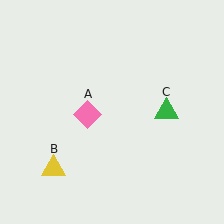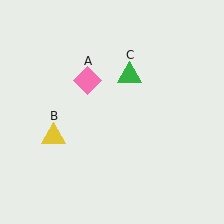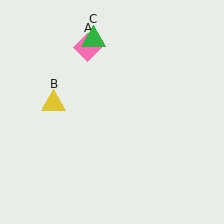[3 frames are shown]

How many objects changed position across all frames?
3 objects changed position: pink diamond (object A), yellow triangle (object B), green triangle (object C).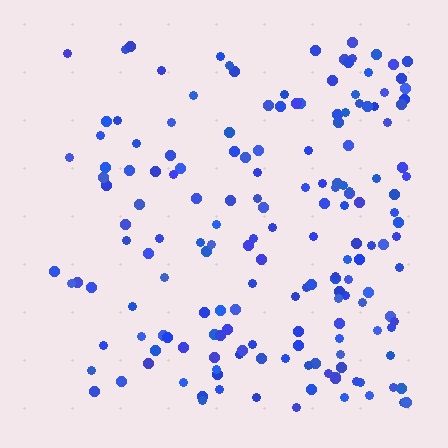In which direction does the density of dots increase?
From left to right, with the right side densest.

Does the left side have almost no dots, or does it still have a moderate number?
Still a moderate number, just noticeably fewer than the right.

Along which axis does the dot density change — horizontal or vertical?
Horizontal.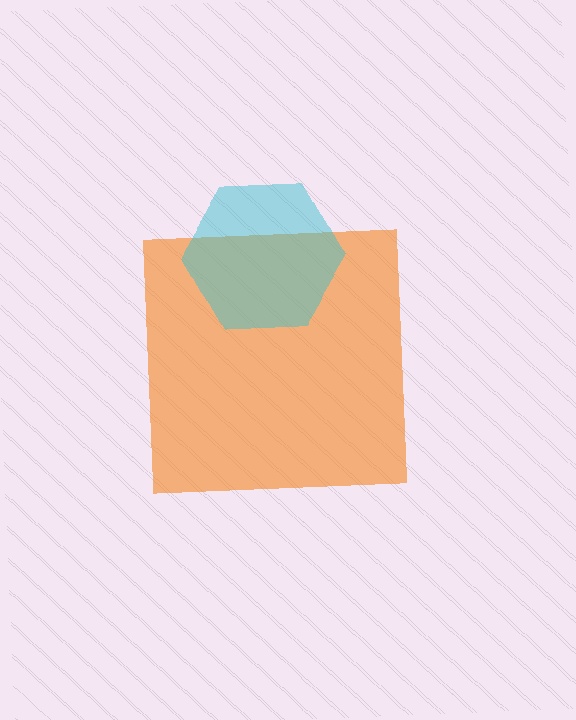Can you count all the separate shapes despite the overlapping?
Yes, there are 2 separate shapes.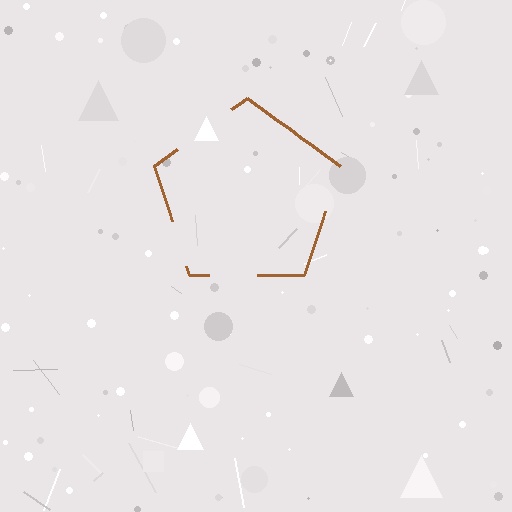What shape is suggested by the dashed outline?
The dashed outline suggests a pentagon.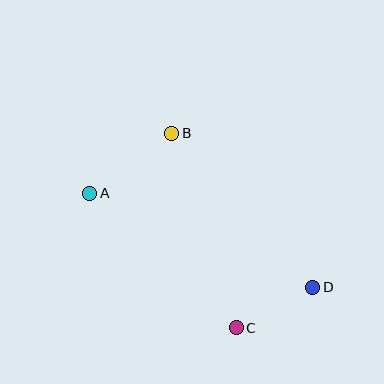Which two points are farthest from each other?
Points A and D are farthest from each other.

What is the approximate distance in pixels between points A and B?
The distance between A and B is approximately 102 pixels.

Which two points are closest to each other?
Points C and D are closest to each other.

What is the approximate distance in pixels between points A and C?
The distance between A and C is approximately 199 pixels.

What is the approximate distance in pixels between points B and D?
The distance between B and D is approximately 209 pixels.